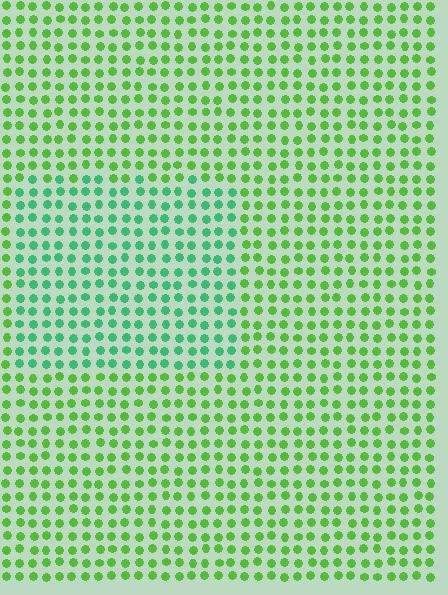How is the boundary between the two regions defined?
The boundary is defined purely by a slight shift in hue (about 37 degrees). Spacing, size, and orientation are identical on both sides.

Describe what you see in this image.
The image is filled with small lime elements in a uniform arrangement. A rectangle-shaped region is visible where the elements are tinted to a slightly different hue, forming a subtle color boundary.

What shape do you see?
I see a rectangle.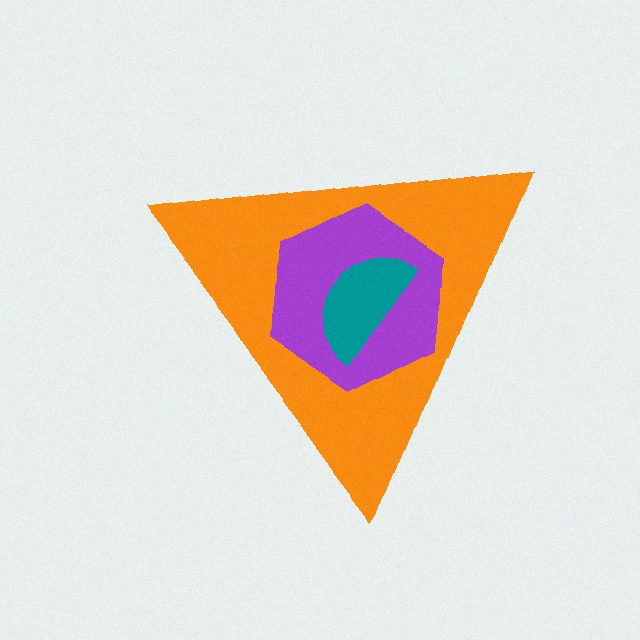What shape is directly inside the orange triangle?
The purple hexagon.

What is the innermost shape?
The teal semicircle.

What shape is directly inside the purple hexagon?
The teal semicircle.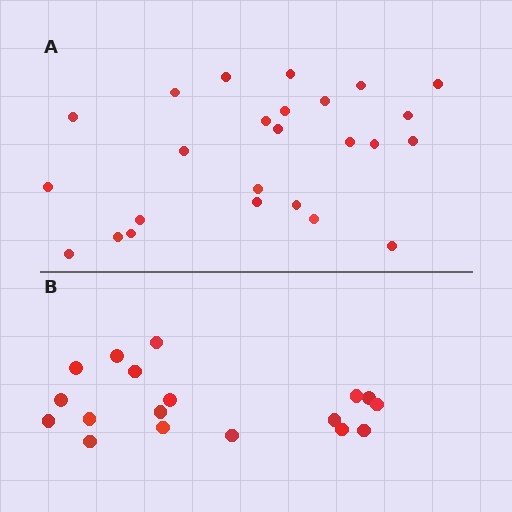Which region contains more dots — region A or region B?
Region A (the top region) has more dots.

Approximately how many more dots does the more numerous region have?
Region A has roughly 8 or so more dots than region B.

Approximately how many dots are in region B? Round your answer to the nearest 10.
About 20 dots. (The exact count is 18, which rounds to 20.)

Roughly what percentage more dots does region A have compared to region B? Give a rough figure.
About 40% more.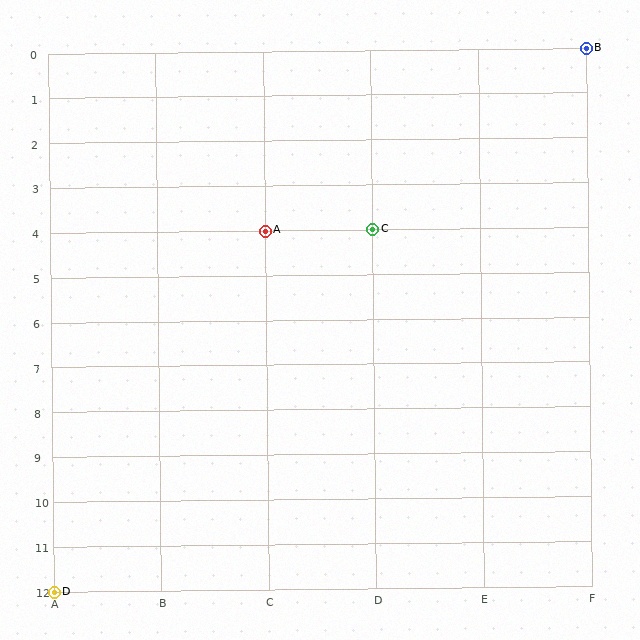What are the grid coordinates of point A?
Point A is at grid coordinates (C, 4).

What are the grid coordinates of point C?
Point C is at grid coordinates (D, 4).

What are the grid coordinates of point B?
Point B is at grid coordinates (F, 0).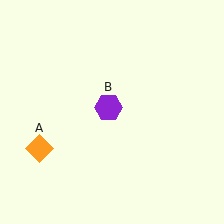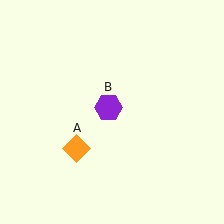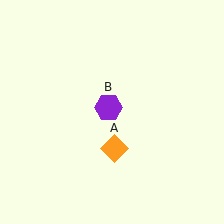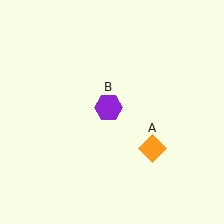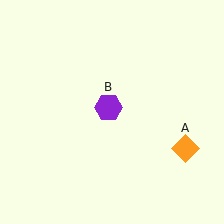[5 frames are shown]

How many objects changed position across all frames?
1 object changed position: orange diamond (object A).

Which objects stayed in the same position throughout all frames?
Purple hexagon (object B) remained stationary.